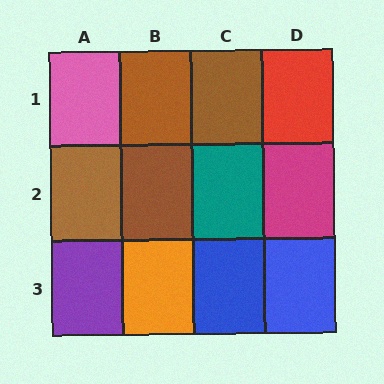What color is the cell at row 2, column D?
Magenta.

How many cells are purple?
1 cell is purple.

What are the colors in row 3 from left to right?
Purple, orange, blue, blue.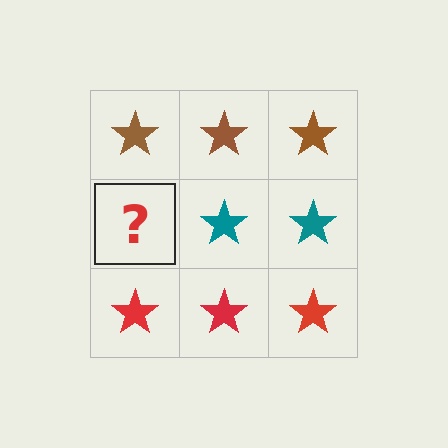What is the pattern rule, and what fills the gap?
The rule is that each row has a consistent color. The gap should be filled with a teal star.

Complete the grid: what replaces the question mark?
The question mark should be replaced with a teal star.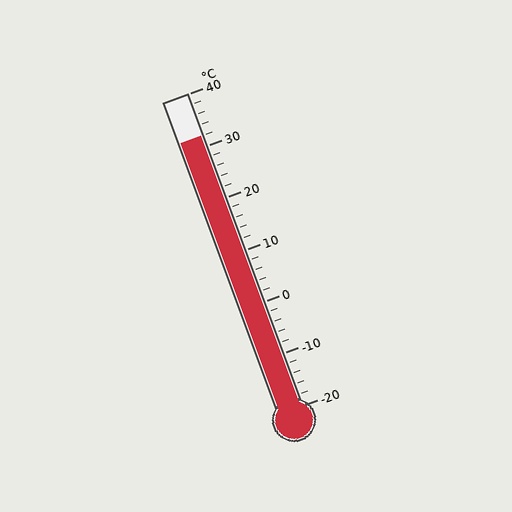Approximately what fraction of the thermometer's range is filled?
The thermometer is filled to approximately 85% of its range.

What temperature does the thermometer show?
The thermometer shows approximately 32°C.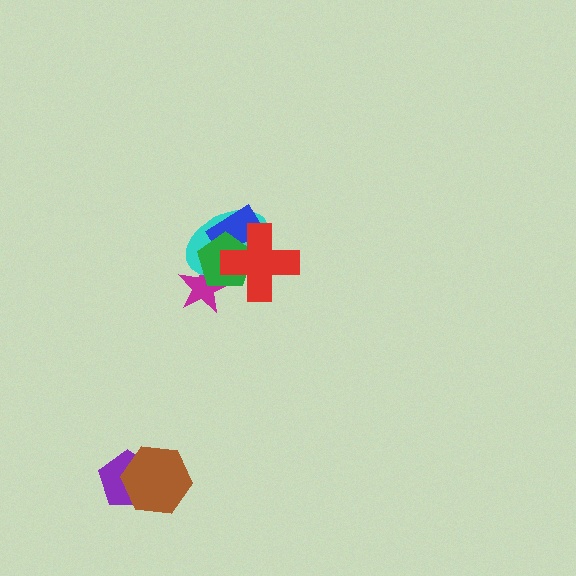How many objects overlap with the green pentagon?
4 objects overlap with the green pentagon.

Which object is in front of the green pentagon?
The red cross is in front of the green pentagon.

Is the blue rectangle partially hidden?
Yes, it is partially covered by another shape.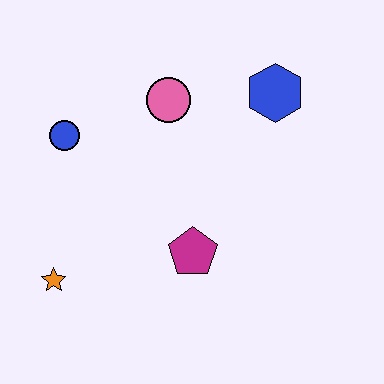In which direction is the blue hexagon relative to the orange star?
The blue hexagon is to the right of the orange star.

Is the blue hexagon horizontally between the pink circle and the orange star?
No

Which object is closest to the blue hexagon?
The pink circle is closest to the blue hexagon.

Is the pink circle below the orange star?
No